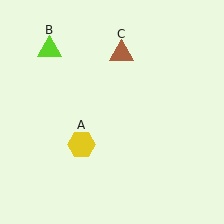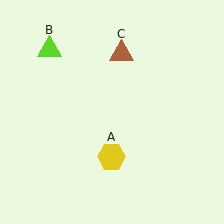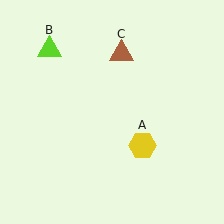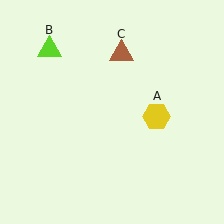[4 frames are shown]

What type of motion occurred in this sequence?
The yellow hexagon (object A) rotated counterclockwise around the center of the scene.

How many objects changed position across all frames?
1 object changed position: yellow hexagon (object A).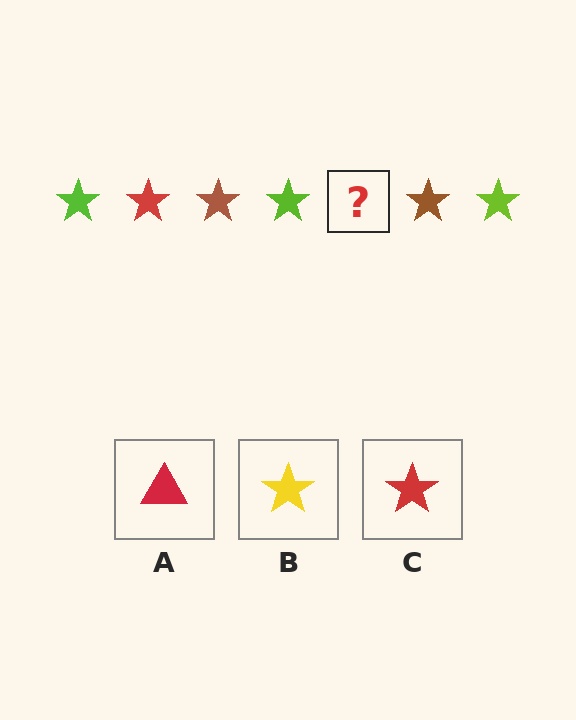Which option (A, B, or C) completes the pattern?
C.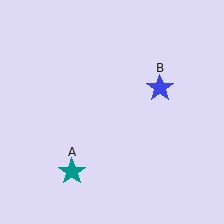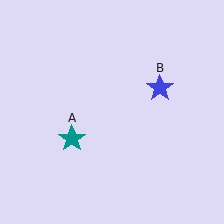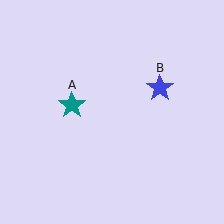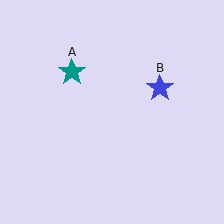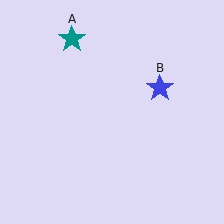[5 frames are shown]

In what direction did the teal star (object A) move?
The teal star (object A) moved up.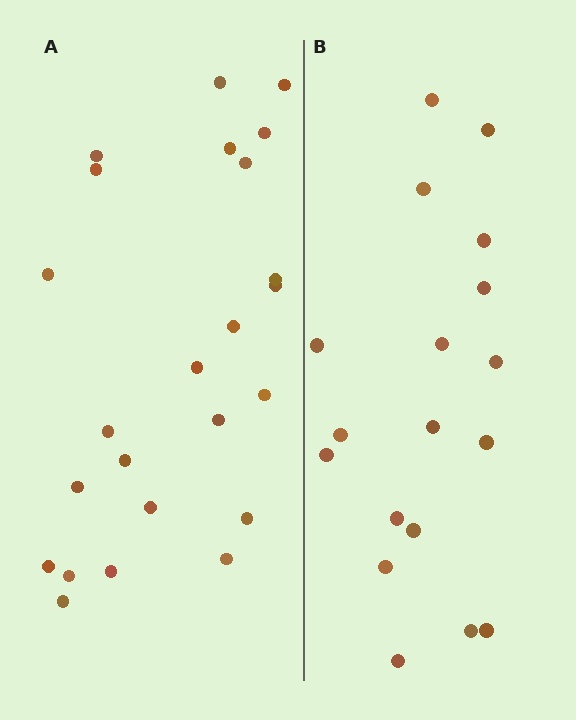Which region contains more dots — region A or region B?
Region A (the left region) has more dots.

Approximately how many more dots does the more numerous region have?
Region A has about 6 more dots than region B.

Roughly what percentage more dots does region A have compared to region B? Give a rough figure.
About 35% more.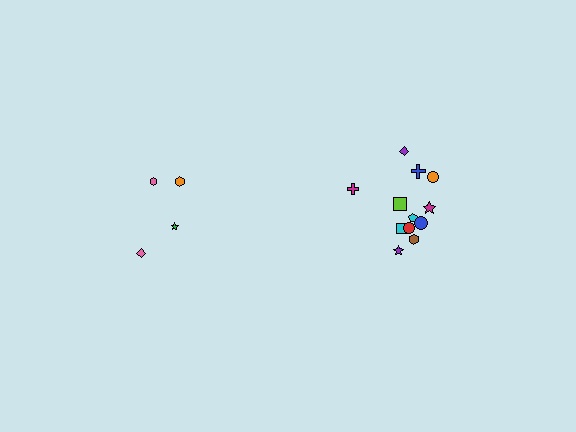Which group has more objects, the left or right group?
The right group.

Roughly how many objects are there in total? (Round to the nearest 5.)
Roughly 15 objects in total.